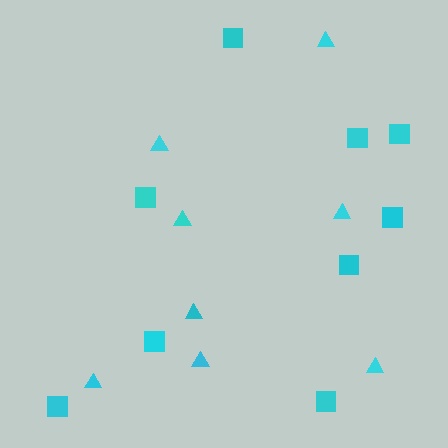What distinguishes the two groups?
There are 2 groups: one group of triangles (8) and one group of squares (9).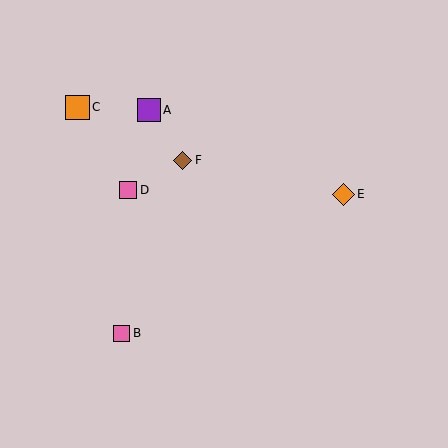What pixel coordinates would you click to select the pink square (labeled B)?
Click at (121, 333) to select the pink square B.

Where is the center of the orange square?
The center of the orange square is at (77, 107).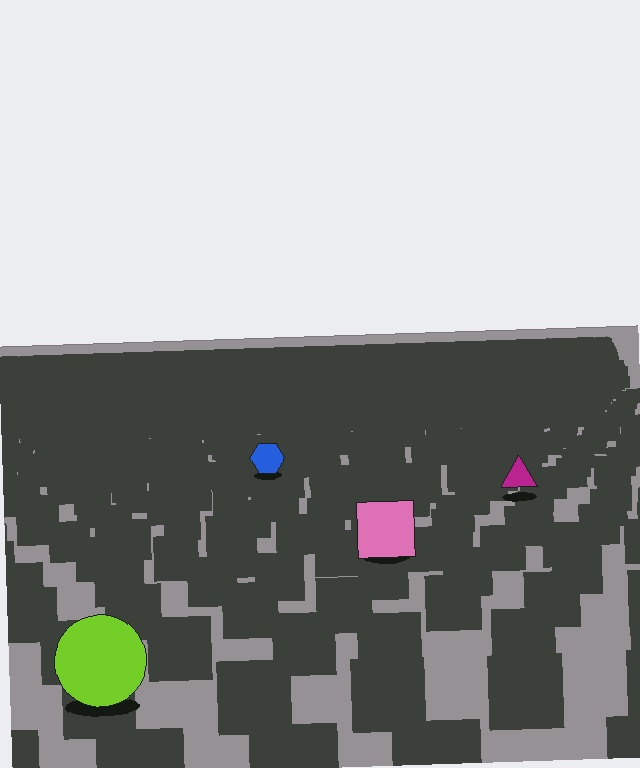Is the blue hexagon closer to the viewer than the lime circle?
No. The lime circle is closer — you can tell from the texture gradient: the ground texture is coarser near it.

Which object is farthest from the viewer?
The blue hexagon is farthest from the viewer. It appears smaller and the ground texture around it is denser.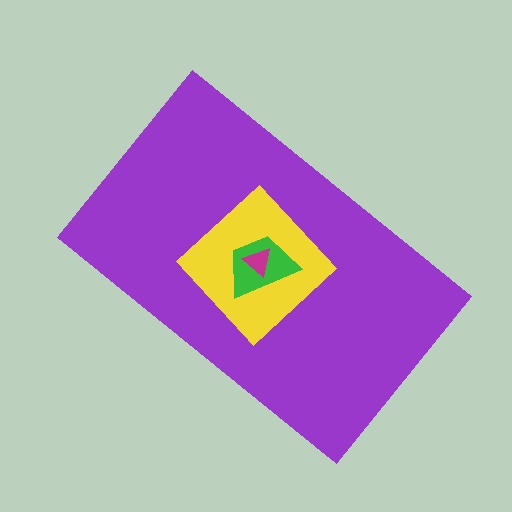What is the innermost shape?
The magenta triangle.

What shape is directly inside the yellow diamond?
The green trapezoid.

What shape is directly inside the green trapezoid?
The magenta triangle.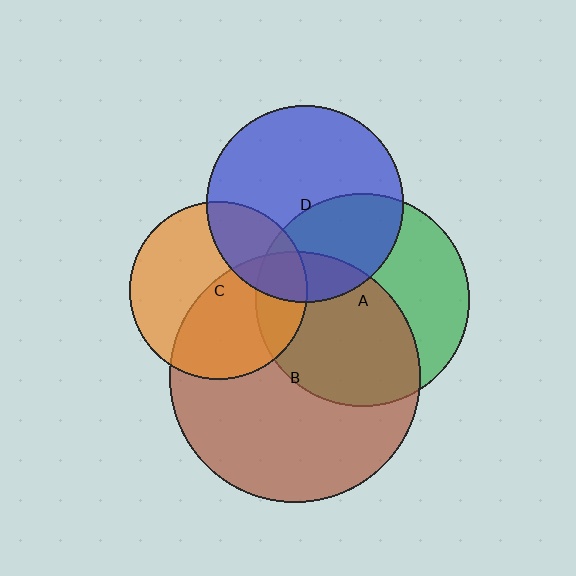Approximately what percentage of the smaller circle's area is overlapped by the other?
Approximately 25%.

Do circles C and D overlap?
Yes.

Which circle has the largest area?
Circle B (brown).